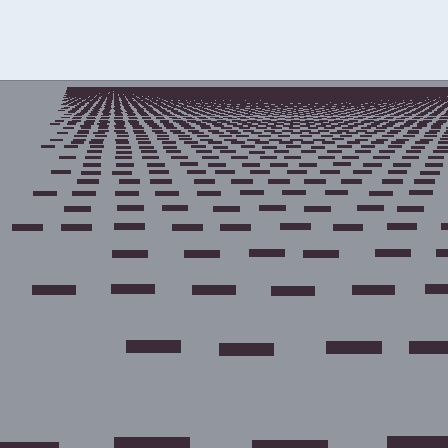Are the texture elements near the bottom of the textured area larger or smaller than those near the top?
Larger. Near the bottom, elements are closer to the viewer and appear at a bigger on-screen size.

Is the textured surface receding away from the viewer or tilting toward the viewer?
The surface is receding away from the viewer. Texture elements get smaller and denser toward the top.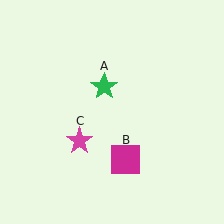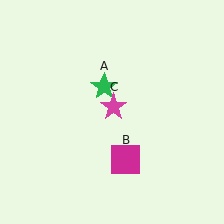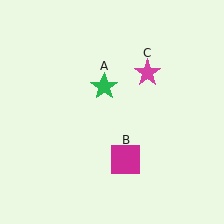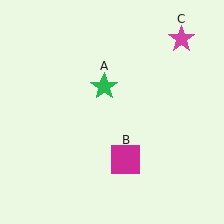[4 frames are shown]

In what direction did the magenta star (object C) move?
The magenta star (object C) moved up and to the right.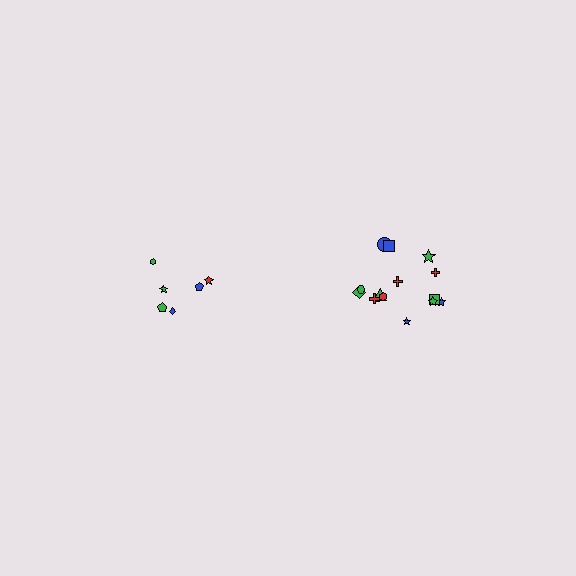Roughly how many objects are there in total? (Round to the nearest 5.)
Roughly 20 objects in total.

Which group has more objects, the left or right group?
The right group.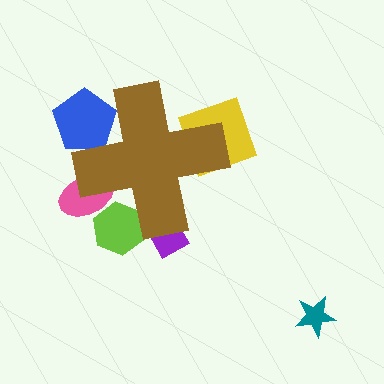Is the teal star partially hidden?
No, the teal star is fully visible.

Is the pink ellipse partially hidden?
Yes, the pink ellipse is partially hidden behind the brown cross.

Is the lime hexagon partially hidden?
Yes, the lime hexagon is partially hidden behind the brown cross.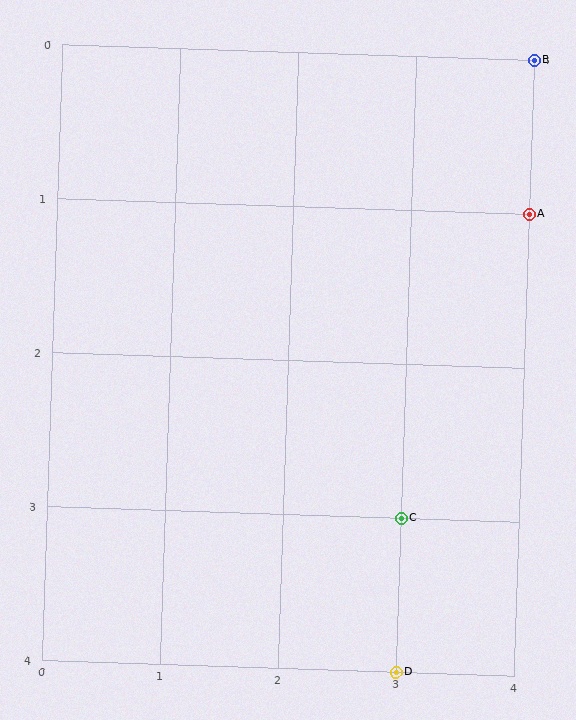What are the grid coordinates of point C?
Point C is at grid coordinates (3, 3).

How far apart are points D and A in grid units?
Points D and A are 1 column and 3 rows apart (about 3.2 grid units diagonally).